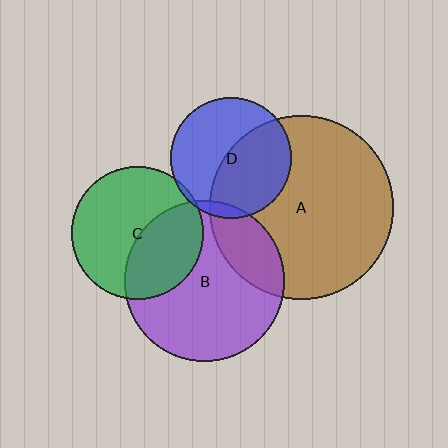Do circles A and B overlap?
Yes.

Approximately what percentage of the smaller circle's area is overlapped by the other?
Approximately 20%.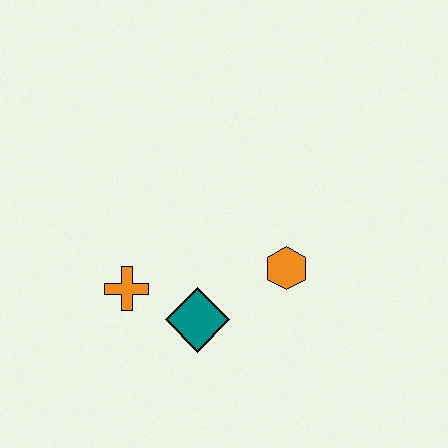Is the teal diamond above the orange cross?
No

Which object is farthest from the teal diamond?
The orange hexagon is farthest from the teal diamond.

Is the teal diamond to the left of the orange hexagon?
Yes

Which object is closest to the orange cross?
The teal diamond is closest to the orange cross.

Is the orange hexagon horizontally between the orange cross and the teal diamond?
No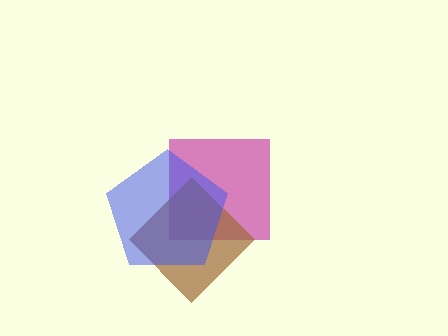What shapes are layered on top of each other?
The layered shapes are: a magenta square, a brown diamond, a blue pentagon.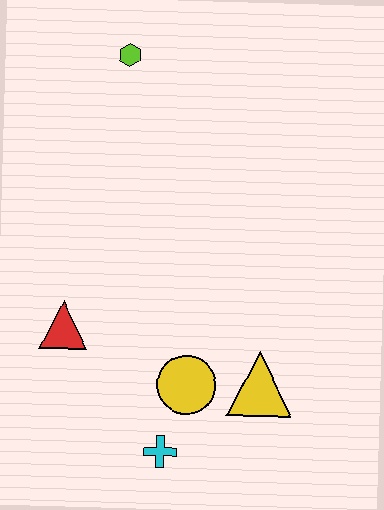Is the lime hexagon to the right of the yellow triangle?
No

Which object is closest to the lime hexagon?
The red triangle is closest to the lime hexagon.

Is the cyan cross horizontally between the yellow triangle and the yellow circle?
No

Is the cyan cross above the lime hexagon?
No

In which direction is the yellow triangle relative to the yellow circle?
The yellow triangle is to the right of the yellow circle.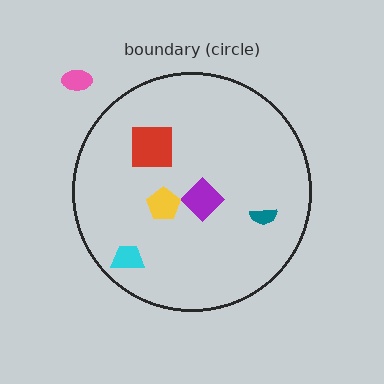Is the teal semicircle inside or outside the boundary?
Inside.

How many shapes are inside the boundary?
5 inside, 1 outside.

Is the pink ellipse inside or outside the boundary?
Outside.